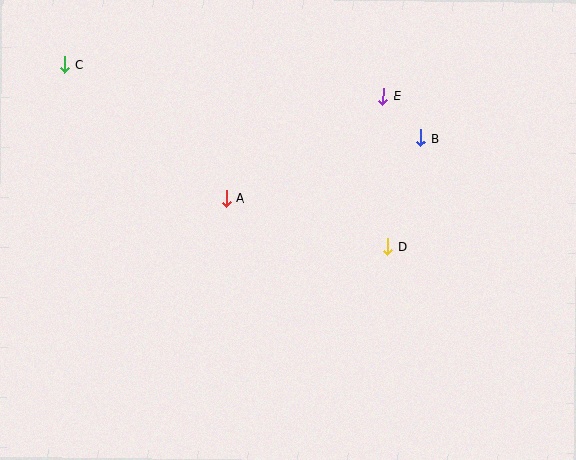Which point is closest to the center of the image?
Point A at (226, 198) is closest to the center.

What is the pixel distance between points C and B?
The distance between C and B is 364 pixels.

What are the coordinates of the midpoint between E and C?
The midpoint between E and C is at (224, 80).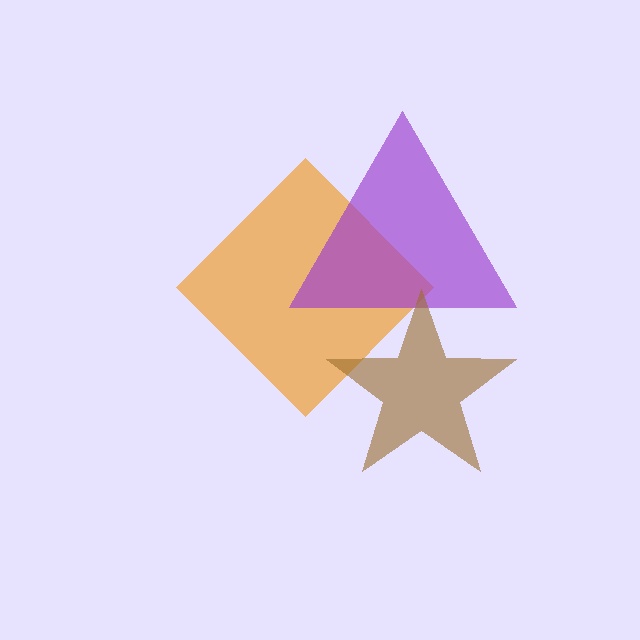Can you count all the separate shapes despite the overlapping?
Yes, there are 3 separate shapes.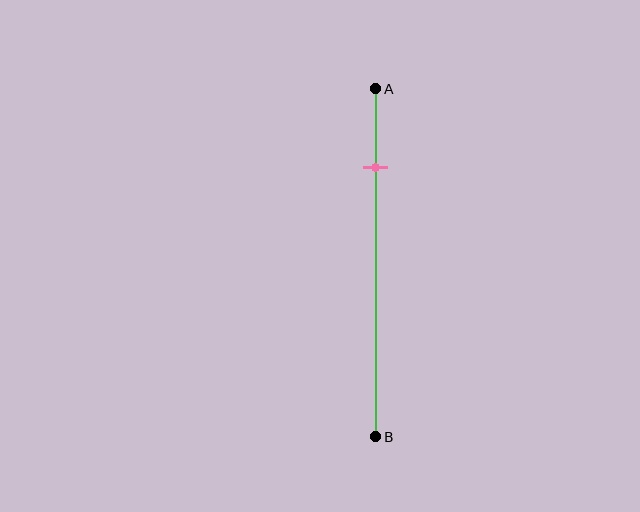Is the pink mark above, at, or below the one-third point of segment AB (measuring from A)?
The pink mark is above the one-third point of segment AB.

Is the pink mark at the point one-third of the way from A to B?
No, the mark is at about 25% from A, not at the 33% one-third point.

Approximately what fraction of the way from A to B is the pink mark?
The pink mark is approximately 25% of the way from A to B.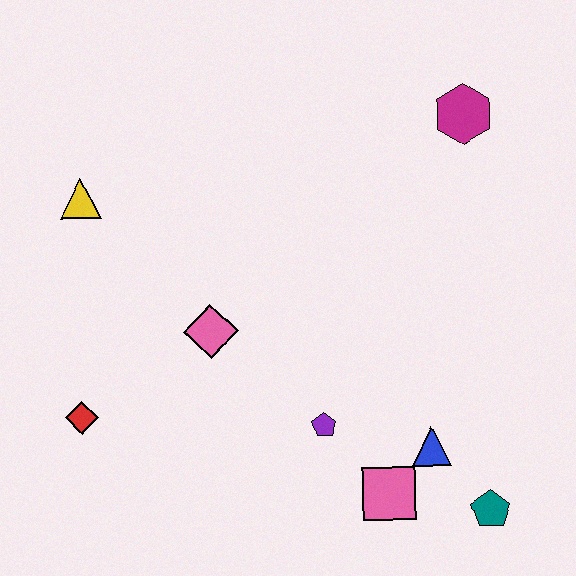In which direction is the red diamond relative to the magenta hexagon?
The red diamond is to the left of the magenta hexagon.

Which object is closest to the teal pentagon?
The blue triangle is closest to the teal pentagon.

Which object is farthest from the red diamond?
The magenta hexagon is farthest from the red diamond.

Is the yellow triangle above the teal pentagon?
Yes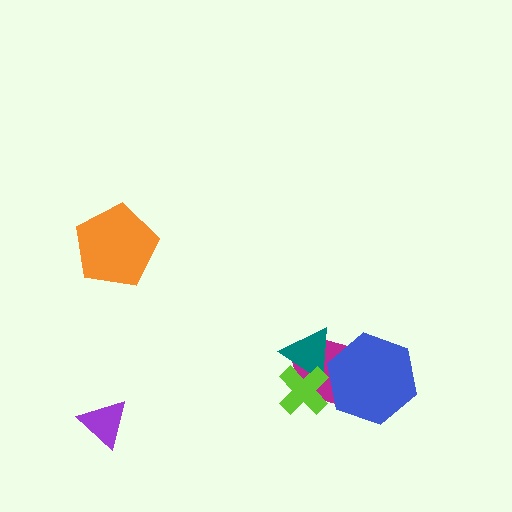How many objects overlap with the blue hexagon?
2 objects overlap with the blue hexagon.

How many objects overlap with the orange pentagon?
0 objects overlap with the orange pentagon.